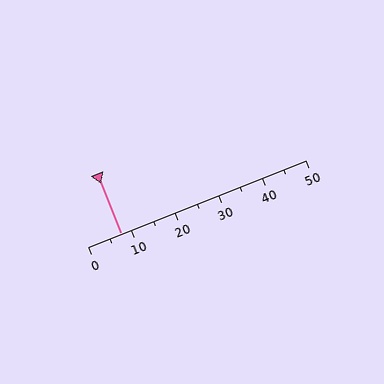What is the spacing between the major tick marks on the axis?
The major ticks are spaced 10 apart.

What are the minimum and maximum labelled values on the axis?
The axis runs from 0 to 50.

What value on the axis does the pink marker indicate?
The marker indicates approximately 7.5.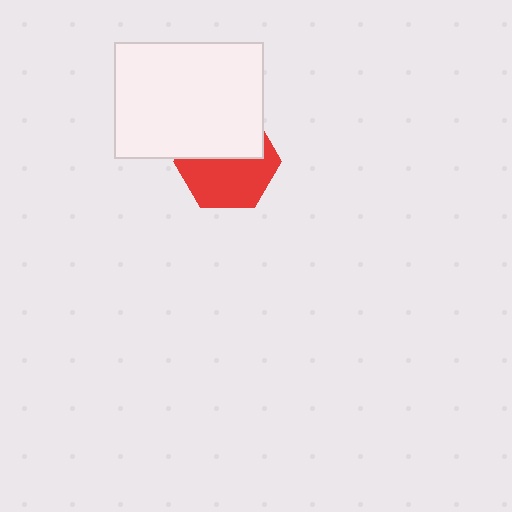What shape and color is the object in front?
The object in front is a white rectangle.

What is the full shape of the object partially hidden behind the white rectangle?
The partially hidden object is a red hexagon.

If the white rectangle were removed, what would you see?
You would see the complete red hexagon.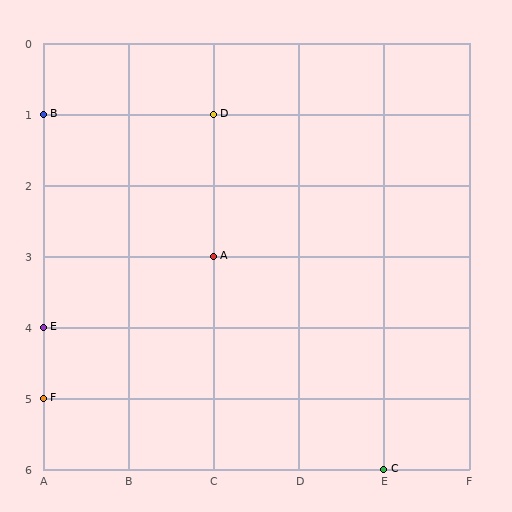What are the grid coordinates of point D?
Point D is at grid coordinates (C, 1).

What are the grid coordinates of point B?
Point B is at grid coordinates (A, 1).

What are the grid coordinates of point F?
Point F is at grid coordinates (A, 5).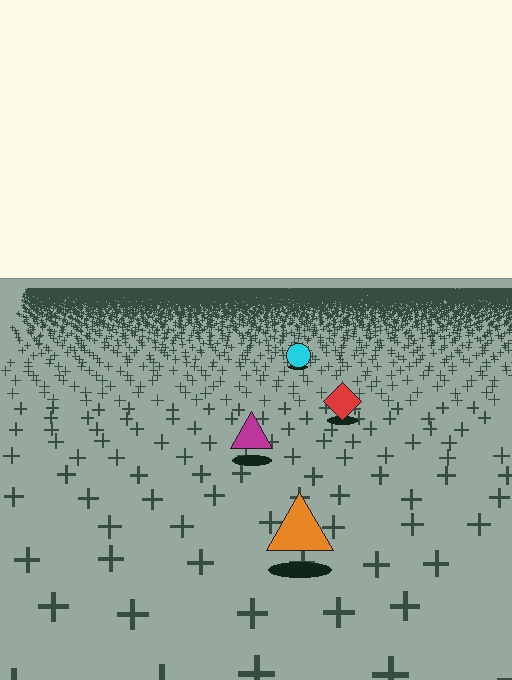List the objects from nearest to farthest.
From nearest to farthest: the orange triangle, the magenta triangle, the red diamond, the cyan circle.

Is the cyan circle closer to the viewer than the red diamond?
No. The red diamond is closer — you can tell from the texture gradient: the ground texture is coarser near it.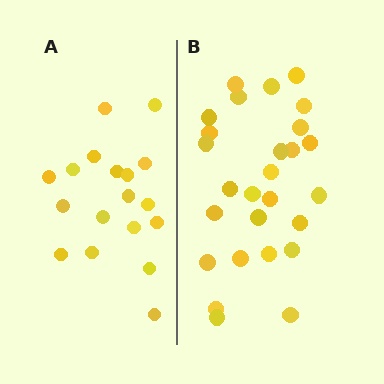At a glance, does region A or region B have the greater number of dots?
Region B (the right region) has more dots.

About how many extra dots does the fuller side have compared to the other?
Region B has roughly 8 or so more dots than region A.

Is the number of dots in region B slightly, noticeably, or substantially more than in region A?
Region B has substantially more. The ratio is roughly 1.5 to 1.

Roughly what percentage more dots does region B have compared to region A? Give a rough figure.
About 50% more.